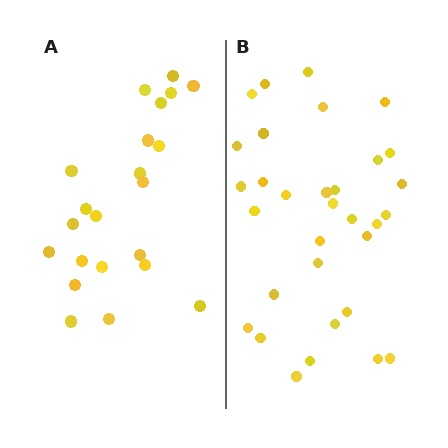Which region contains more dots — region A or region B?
Region B (the right region) has more dots.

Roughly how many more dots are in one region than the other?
Region B has roughly 10 or so more dots than region A.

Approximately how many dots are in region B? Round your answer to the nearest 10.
About 30 dots. (The exact count is 32, which rounds to 30.)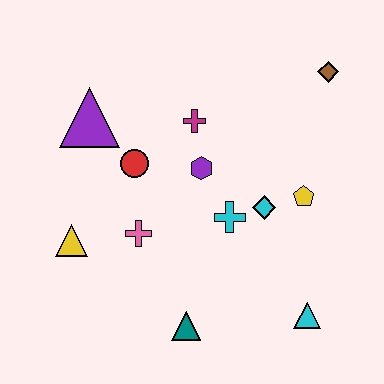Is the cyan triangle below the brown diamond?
Yes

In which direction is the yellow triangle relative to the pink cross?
The yellow triangle is to the left of the pink cross.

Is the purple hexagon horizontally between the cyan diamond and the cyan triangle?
No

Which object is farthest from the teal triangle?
The brown diamond is farthest from the teal triangle.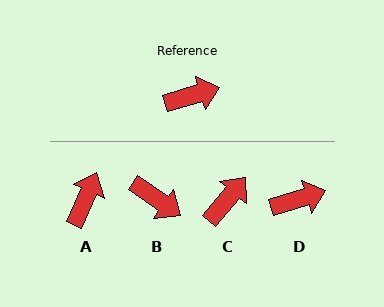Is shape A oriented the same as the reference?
No, it is off by about 50 degrees.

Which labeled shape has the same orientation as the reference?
D.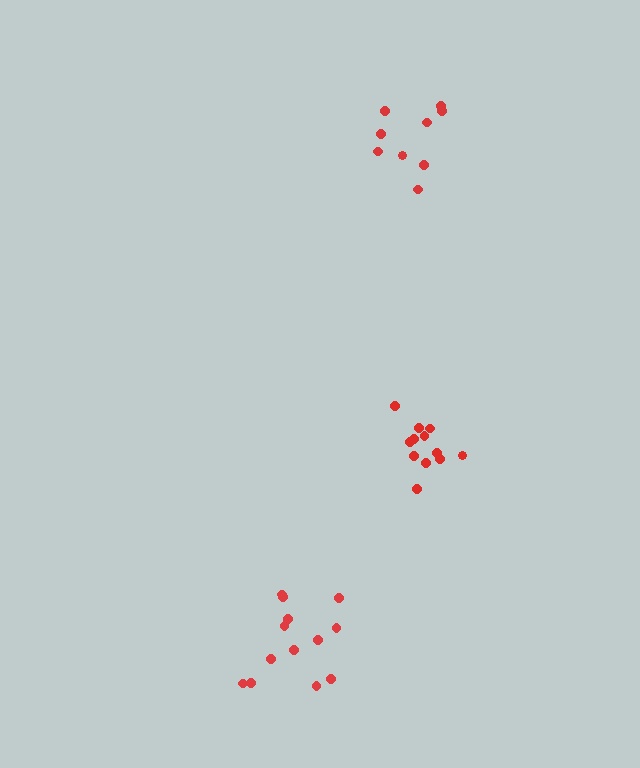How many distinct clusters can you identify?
There are 3 distinct clusters.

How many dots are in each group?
Group 1: 12 dots, Group 2: 13 dots, Group 3: 9 dots (34 total).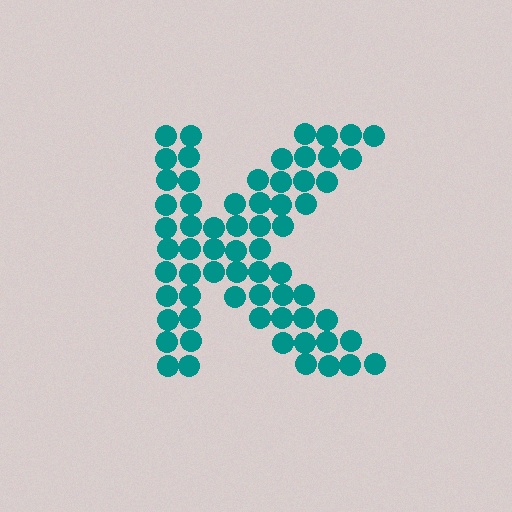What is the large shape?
The large shape is the letter K.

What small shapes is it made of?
It is made of small circles.